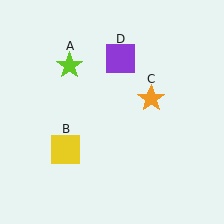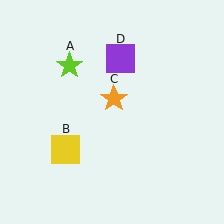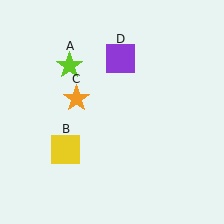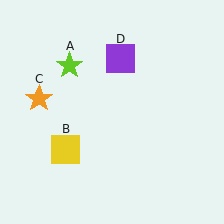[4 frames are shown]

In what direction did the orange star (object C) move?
The orange star (object C) moved left.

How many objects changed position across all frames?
1 object changed position: orange star (object C).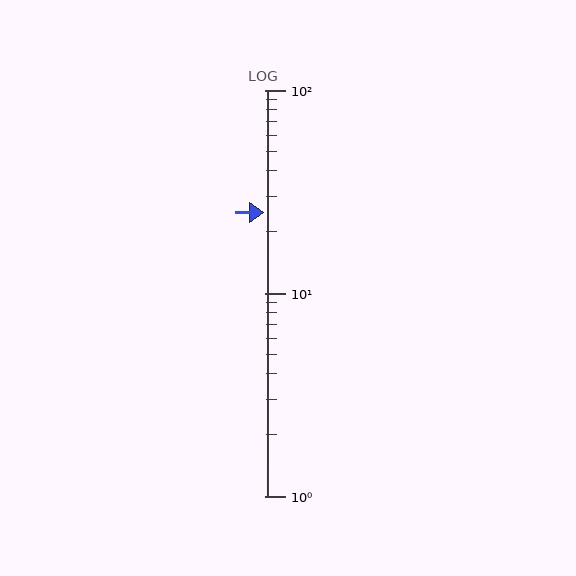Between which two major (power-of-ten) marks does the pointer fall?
The pointer is between 10 and 100.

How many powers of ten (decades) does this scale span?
The scale spans 2 decades, from 1 to 100.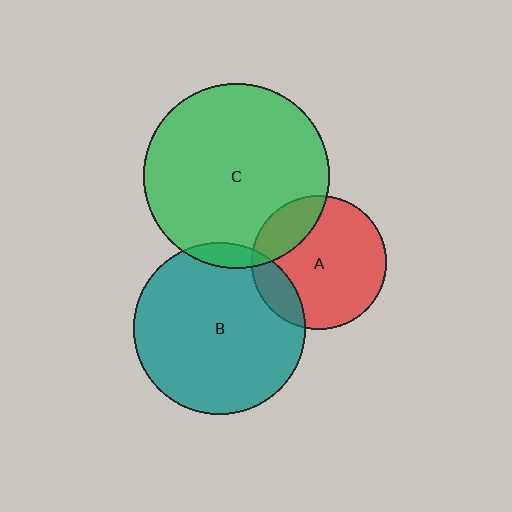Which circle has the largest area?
Circle C (green).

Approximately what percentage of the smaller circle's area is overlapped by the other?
Approximately 15%.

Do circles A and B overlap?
Yes.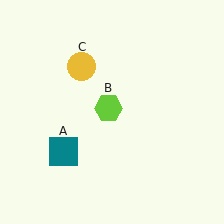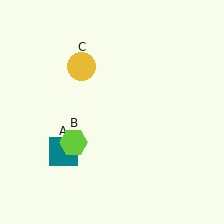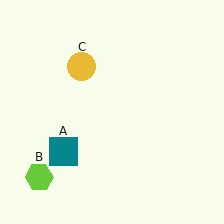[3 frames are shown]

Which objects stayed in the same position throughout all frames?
Teal square (object A) and yellow circle (object C) remained stationary.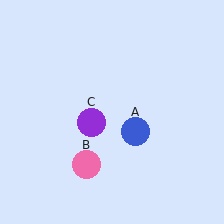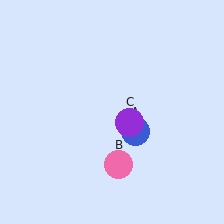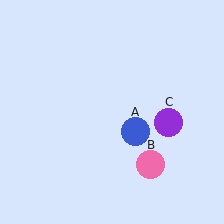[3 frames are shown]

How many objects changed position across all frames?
2 objects changed position: pink circle (object B), purple circle (object C).